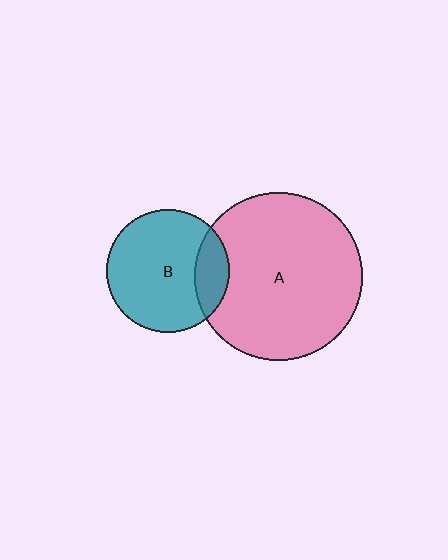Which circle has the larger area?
Circle A (pink).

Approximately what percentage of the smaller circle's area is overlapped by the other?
Approximately 20%.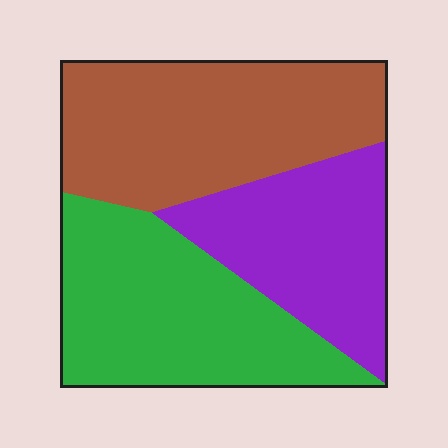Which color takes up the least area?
Purple, at roughly 25%.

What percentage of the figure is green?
Green takes up about one third (1/3) of the figure.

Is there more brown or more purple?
Brown.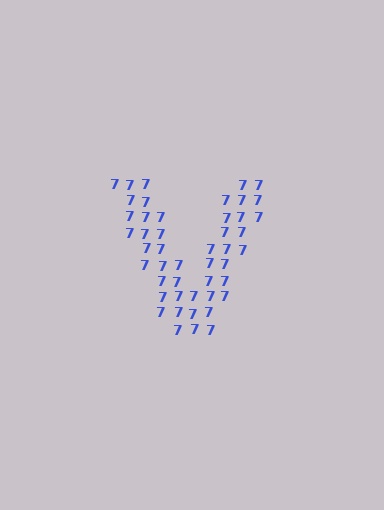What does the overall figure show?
The overall figure shows the letter V.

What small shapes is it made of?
It is made of small digit 7's.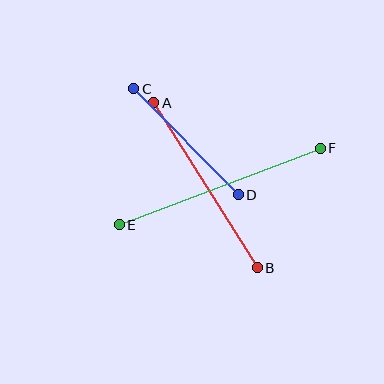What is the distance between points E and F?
The distance is approximately 215 pixels.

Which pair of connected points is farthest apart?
Points E and F are farthest apart.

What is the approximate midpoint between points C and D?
The midpoint is at approximately (186, 142) pixels.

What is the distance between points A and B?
The distance is approximately 195 pixels.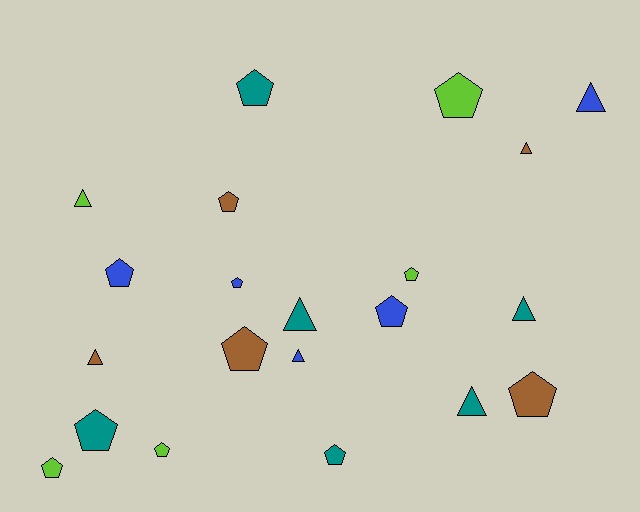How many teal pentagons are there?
There are 3 teal pentagons.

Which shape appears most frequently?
Pentagon, with 13 objects.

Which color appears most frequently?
Teal, with 6 objects.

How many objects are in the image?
There are 21 objects.